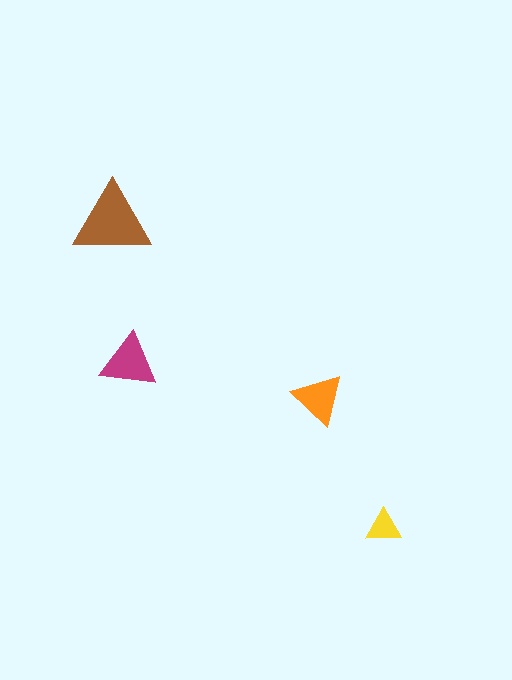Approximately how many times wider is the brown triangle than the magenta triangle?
About 1.5 times wider.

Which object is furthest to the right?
The yellow triangle is rightmost.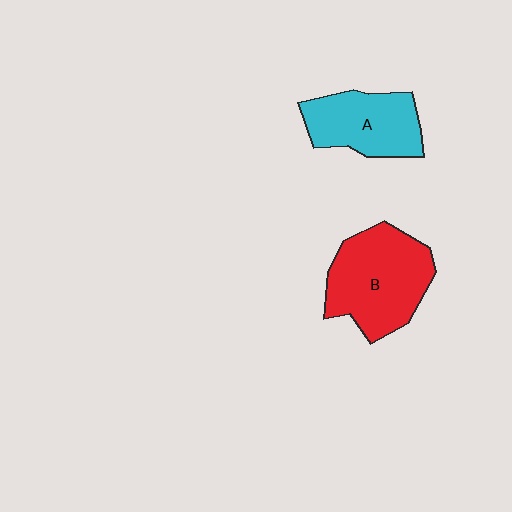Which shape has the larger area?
Shape B (red).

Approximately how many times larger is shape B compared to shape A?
Approximately 1.3 times.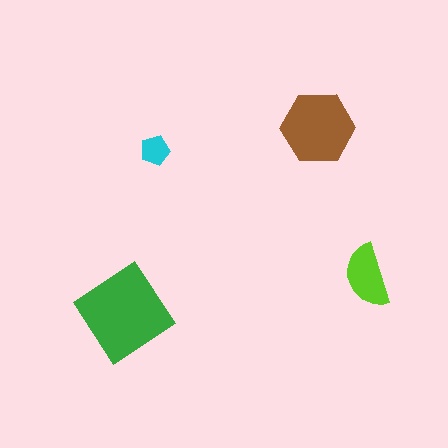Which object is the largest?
The green diamond.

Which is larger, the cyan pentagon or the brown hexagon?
The brown hexagon.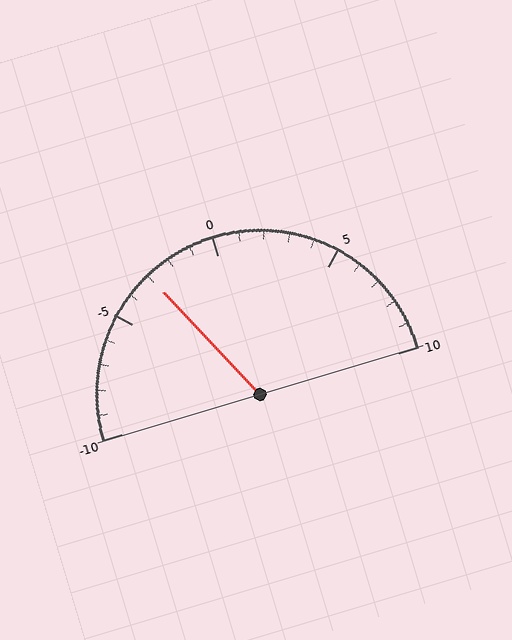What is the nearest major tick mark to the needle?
The nearest major tick mark is -5.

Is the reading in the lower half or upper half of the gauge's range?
The reading is in the lower half of the range (-10 to 10).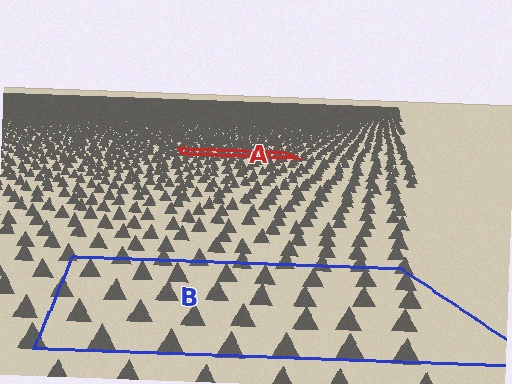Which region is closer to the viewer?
Region B is closer. The texture elements there are larger and more spread out.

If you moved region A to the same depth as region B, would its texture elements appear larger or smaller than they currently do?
They would appear larger. At a closer depth, the same texture elements are projected at a bigger on-screen size.